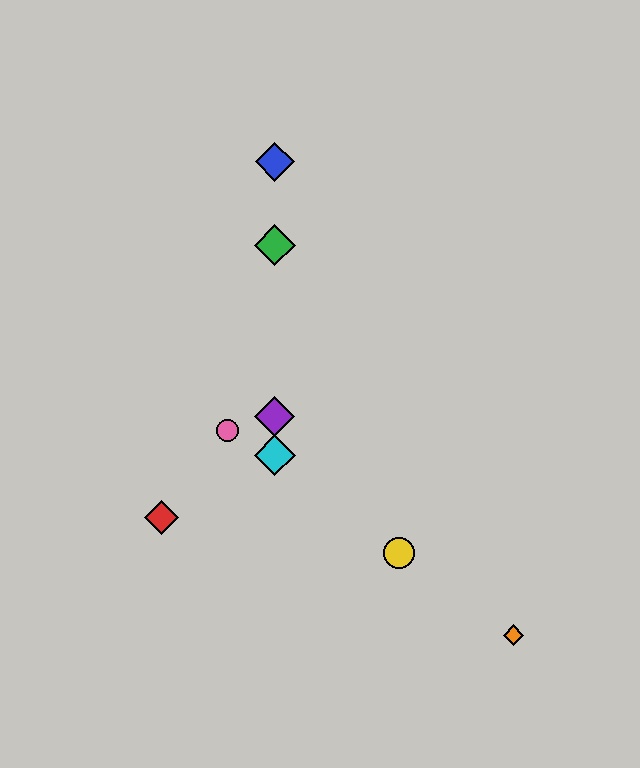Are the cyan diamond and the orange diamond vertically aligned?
No, the cyan diamond is at x≈275 and the orange diamond is at x≈513.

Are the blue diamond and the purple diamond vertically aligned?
Yes, both are at x≈275.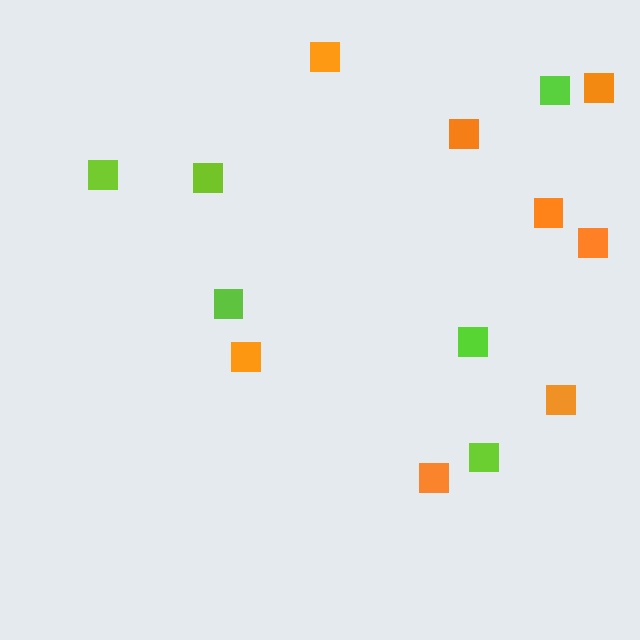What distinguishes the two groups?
There are 2 groups: one group of lime squares (6) and one group of orange squares (8).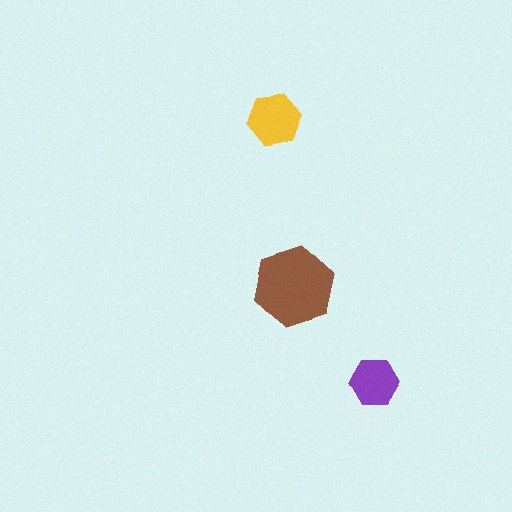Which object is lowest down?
The purple hexagon is bottommost.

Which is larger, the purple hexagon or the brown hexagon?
The brown one.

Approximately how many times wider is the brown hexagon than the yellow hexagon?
About 1.5 times wider.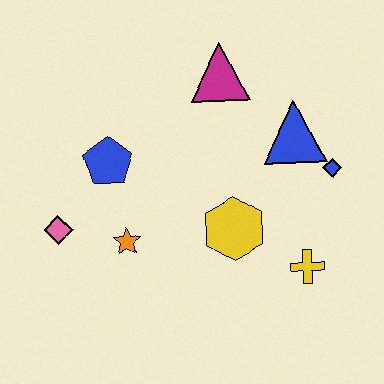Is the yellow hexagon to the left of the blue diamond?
Yes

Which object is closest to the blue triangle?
The blue diamond is closest to the blue triangle.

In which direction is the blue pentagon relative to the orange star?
The blue pentagon is above the orange star.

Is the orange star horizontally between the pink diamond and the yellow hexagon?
Yes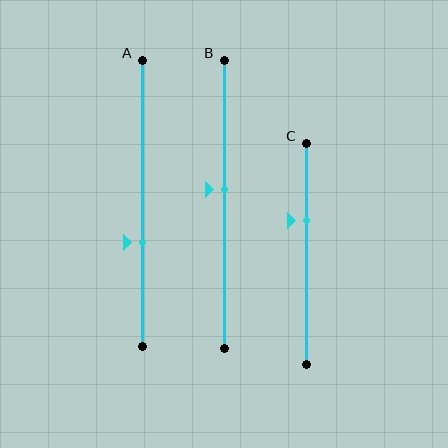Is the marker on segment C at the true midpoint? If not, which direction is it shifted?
No, the marker on segment C is shifted upward by about 15% of the segment length.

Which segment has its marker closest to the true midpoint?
Segment B has its marker closest to the true midpoint.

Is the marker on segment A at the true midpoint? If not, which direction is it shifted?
No, the marker on segment A is shifted downward by about 14% of the segment length.